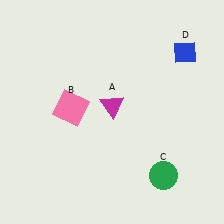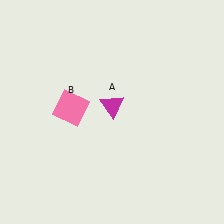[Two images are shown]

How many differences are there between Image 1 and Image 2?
There are 2 differences between the two images.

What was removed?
The green circle (C), the blue diamond (D) were removed in Image 2.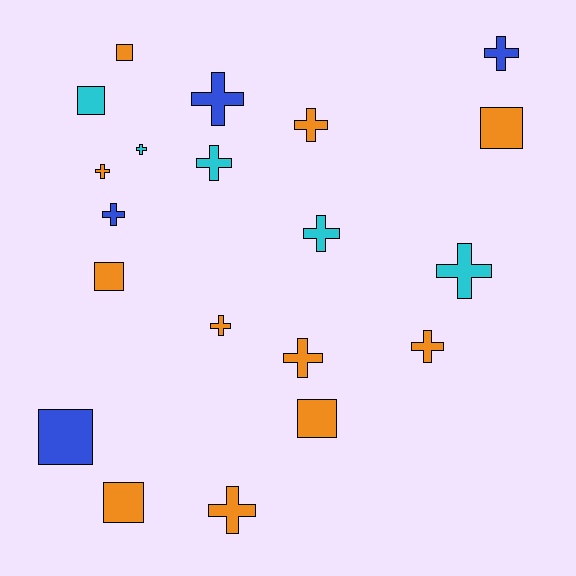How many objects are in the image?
There are 20 objects.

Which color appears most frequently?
Orange, with 11 objects.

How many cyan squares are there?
There is 1 cyan square.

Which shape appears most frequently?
Cross, with 13 objects.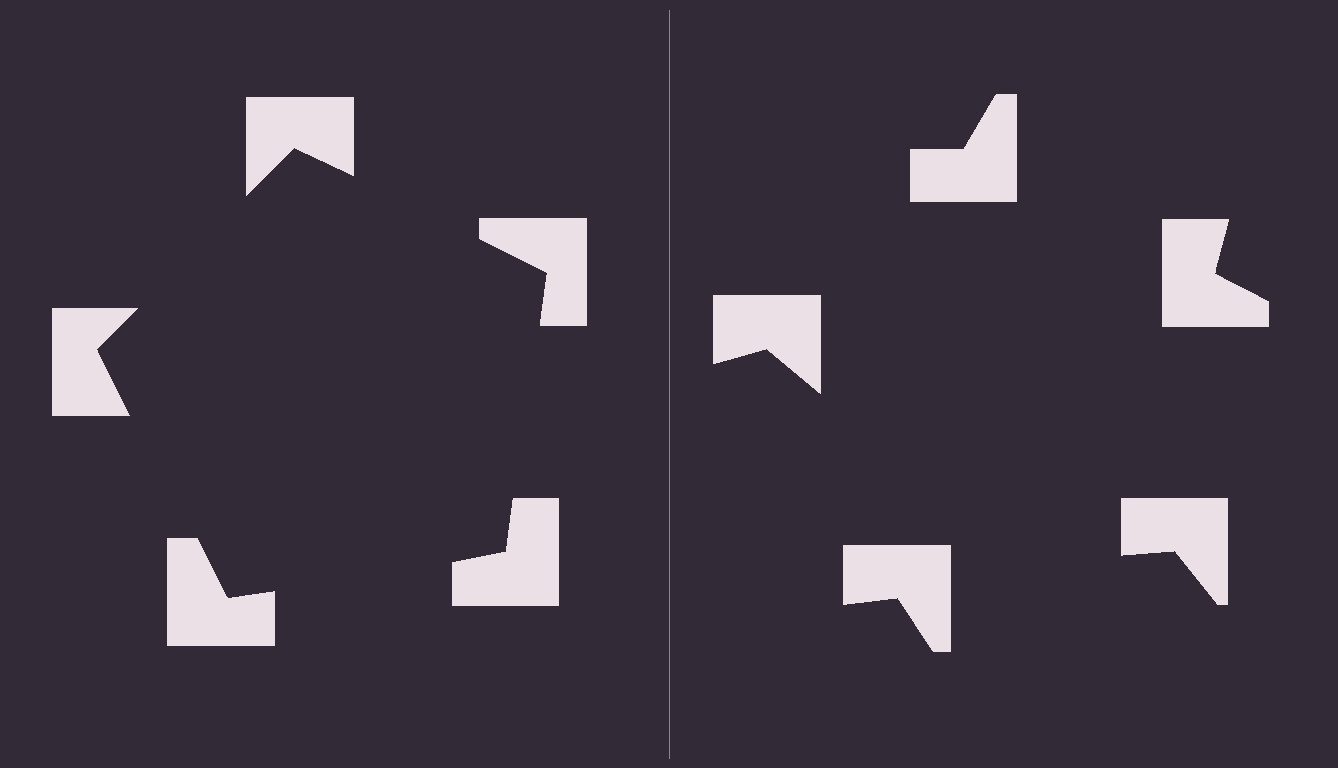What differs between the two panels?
The notched squares are positioned identically on both sides; only the wedge orientations differ. On the left they align to a pentagon; on the right they are misaligned.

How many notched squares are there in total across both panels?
10 — 5 on each side.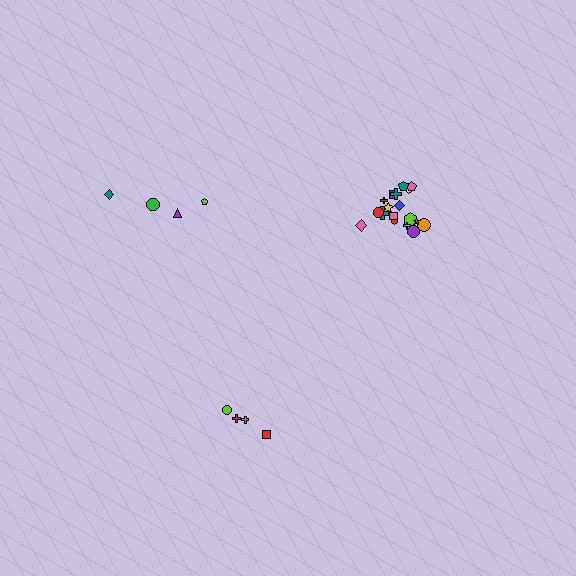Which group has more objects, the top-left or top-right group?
The top-right group.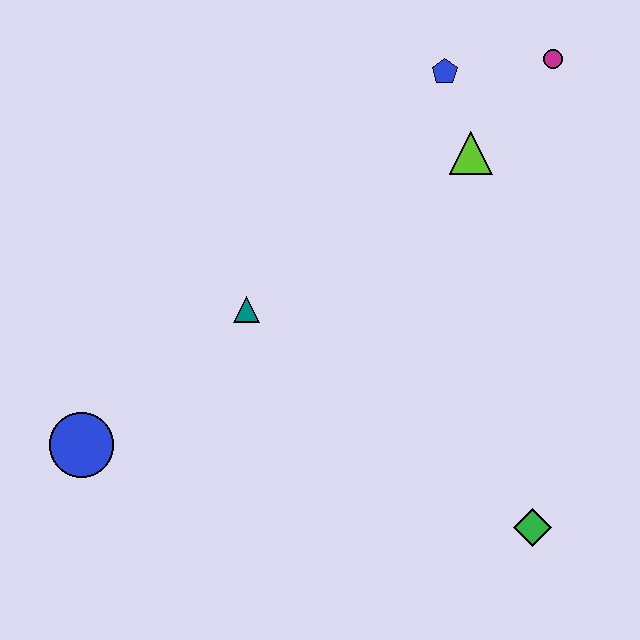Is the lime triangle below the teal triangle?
No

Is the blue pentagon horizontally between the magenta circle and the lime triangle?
No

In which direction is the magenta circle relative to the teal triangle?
The magenta circle is to the right of the teal triangle.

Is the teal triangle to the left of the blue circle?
No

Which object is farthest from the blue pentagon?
The blue circle is farthest from the blue pentagon.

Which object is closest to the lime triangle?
The blue pentagon is closest to the lime triangle.